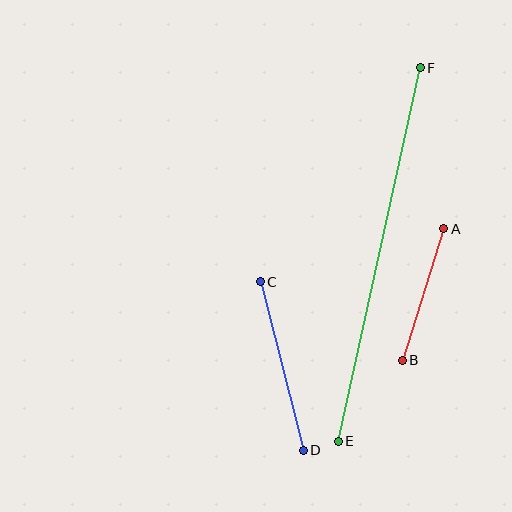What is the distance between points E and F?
The distance is approximately 383 pixels.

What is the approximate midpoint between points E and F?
The midpoint is at approximately (379, 255) pixels.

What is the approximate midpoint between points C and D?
The midpoint is at approximately (282, 366) pixels.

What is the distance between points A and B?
The distance is approximately 138 pixels.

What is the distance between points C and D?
The distance is approximately 174 pixels.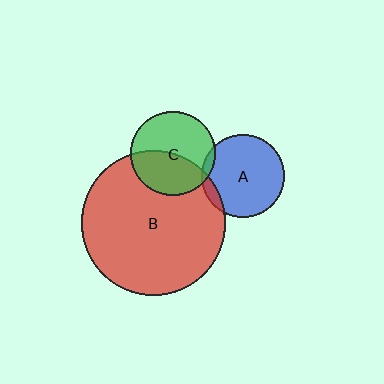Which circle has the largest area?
Circle B (red).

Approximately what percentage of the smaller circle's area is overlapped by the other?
Approximately 45%.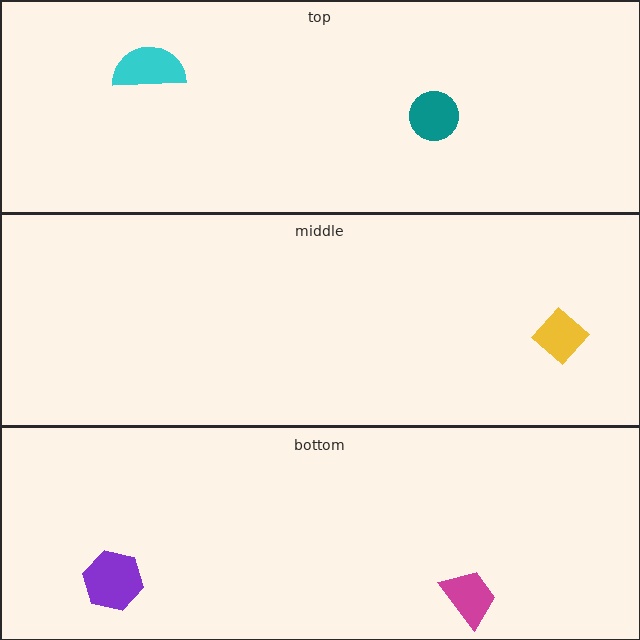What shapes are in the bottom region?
The purple hexagon, the magenta trapezoid.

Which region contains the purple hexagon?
The bottom region.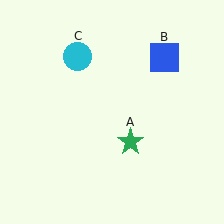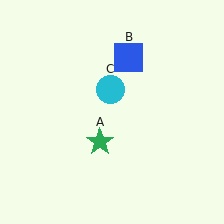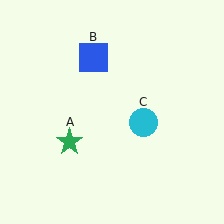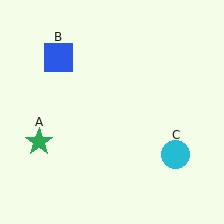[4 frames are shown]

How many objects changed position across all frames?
3 objects changed position: green star (object A), blue square (object B), cyan circle (object C).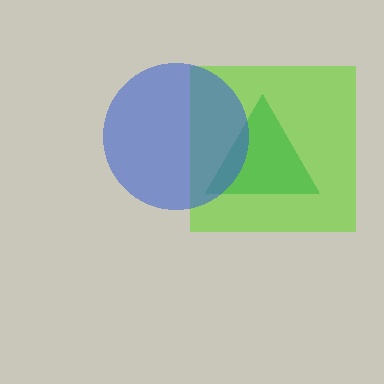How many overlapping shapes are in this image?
There are 3 overlapping shapes in the image.